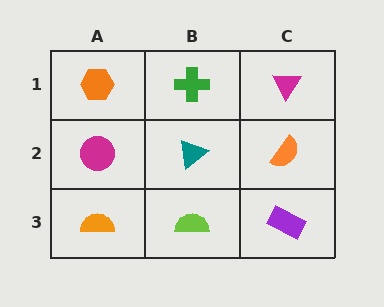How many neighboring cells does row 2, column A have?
3.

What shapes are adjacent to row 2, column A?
An orange hexagon (row 1, column A), an orange semicircle (row 3, column A), a teal triangle (row 2, column B).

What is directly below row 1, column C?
An orange semicircle.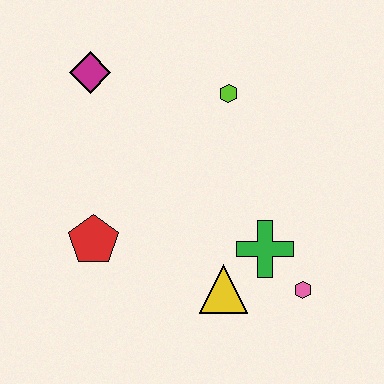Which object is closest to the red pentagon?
The yellow triangle is closest to the red pentagon.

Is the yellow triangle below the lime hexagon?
Yes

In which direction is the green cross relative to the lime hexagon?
The green cross is below the lime hexagon.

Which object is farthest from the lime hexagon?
The pink hexagon is farthest from the lime hexagon.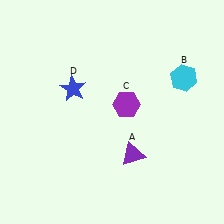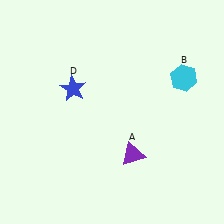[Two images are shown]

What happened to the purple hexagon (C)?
The purple hexagon (C) was removed in Image 2. It was in the top-right area of Image 1.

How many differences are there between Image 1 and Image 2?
There is 1 difference between the two images.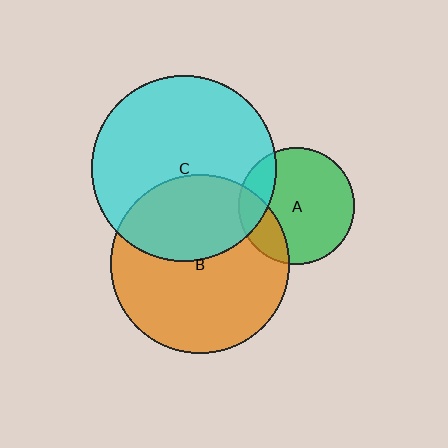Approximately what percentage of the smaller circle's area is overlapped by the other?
Approximately 20%.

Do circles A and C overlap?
Yes.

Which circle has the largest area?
Circle C (cyan).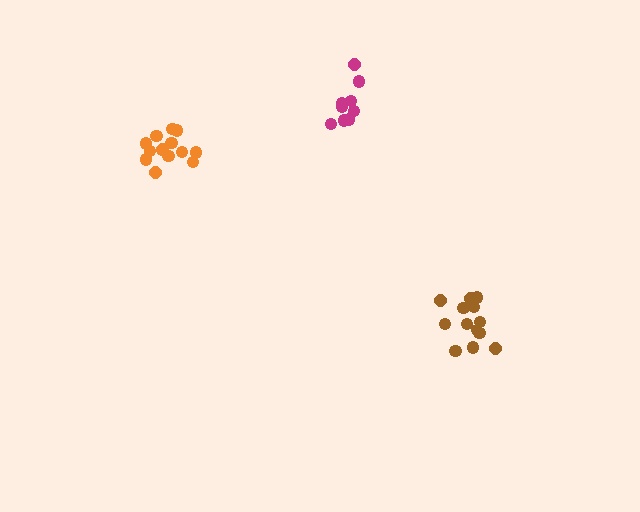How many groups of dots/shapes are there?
There are 3 groups.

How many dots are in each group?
Group 1: 14 dots, Group 2: 14 dots, Group 3: 9 dots (37 total).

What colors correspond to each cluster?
The clusters are colored: brown, orange, magenta.